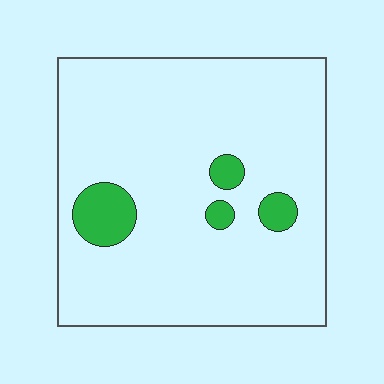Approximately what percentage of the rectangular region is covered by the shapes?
Approximately 10%.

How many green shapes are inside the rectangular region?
4.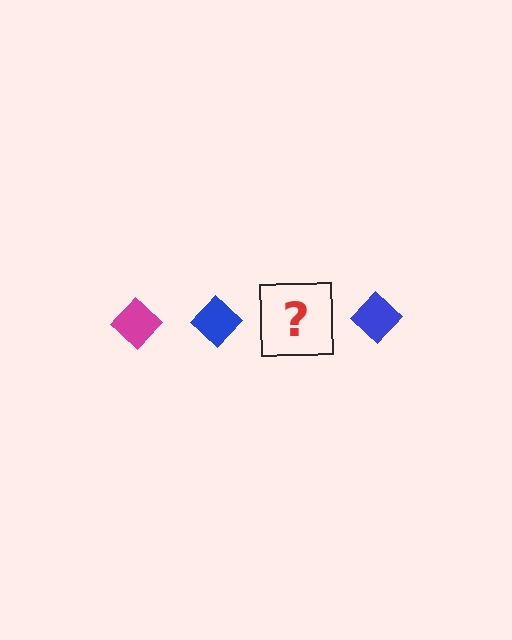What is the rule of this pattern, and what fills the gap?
The rule is that the pattern cycles through magenta, blue diamonds. The gap should be filled with a magenta diamond.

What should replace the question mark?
The question mark should be replaced with a magenta diamond.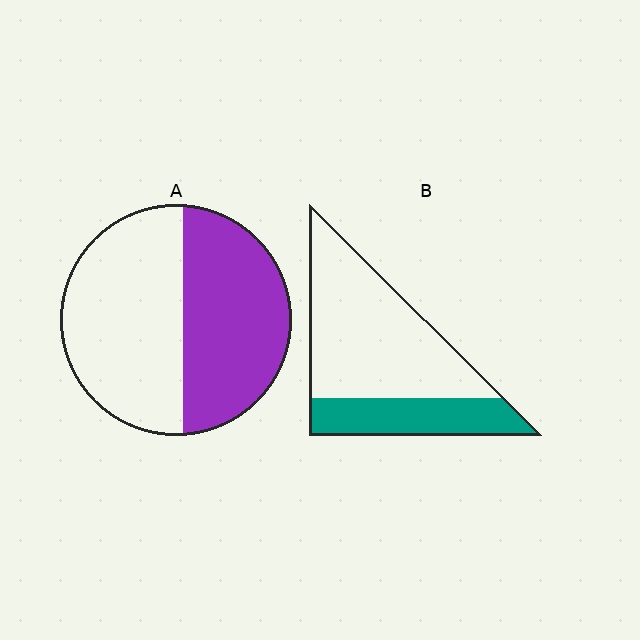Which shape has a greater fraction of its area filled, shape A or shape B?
Shape A.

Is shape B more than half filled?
No.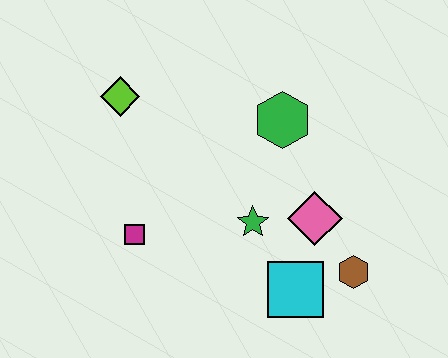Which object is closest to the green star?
The pink diamond is closest to the green star.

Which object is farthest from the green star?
The lime diamond is farthest from the green star.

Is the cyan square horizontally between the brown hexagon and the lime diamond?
Yes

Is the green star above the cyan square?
Yes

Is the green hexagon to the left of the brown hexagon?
Yes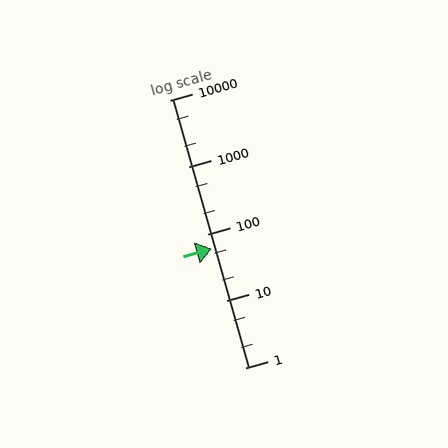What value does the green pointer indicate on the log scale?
The pointer indicates approximately 60.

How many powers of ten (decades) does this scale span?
The scale spans 4 decades, from 1 to 10000.